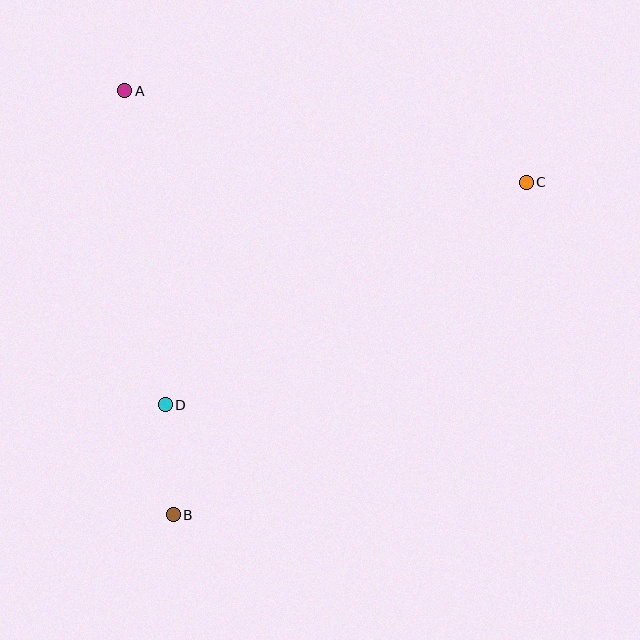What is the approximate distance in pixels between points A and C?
The distance between A and C is approximately 412 pixels.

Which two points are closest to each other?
Points B and D are closest to each other.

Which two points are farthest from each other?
Points B and C are farthest from each other.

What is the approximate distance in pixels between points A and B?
The distance between A and B is approximately 427 pixels.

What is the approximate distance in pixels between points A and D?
The distance between A and D is approximately 317 pixels.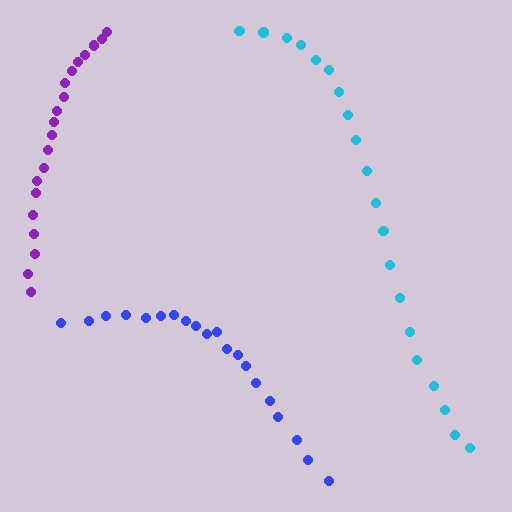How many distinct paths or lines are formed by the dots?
There are 3 distinct paths.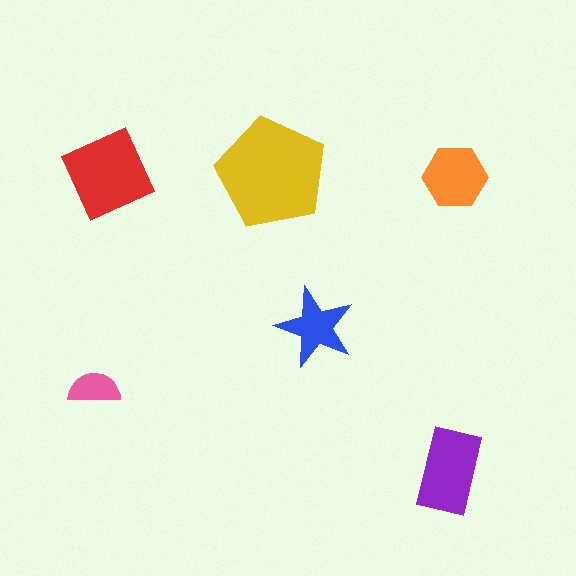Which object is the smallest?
The pink semicircle.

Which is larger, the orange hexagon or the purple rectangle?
The purple rectangle.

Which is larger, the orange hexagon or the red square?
The red square.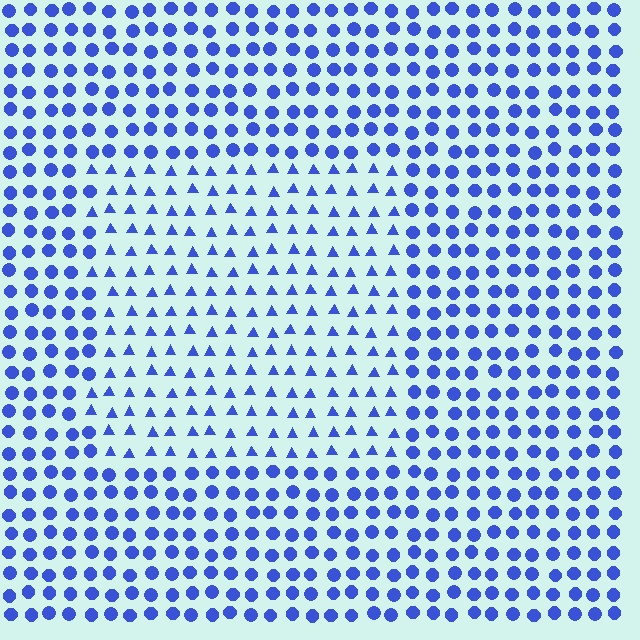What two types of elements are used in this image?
The image uses triangles inside the rectangle region and circles outside it.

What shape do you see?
I see a rectangle.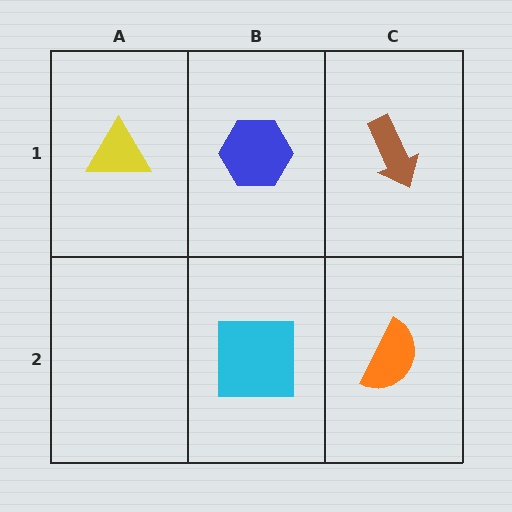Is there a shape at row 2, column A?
No, that cell is empty.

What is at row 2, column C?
An orange semicircle.